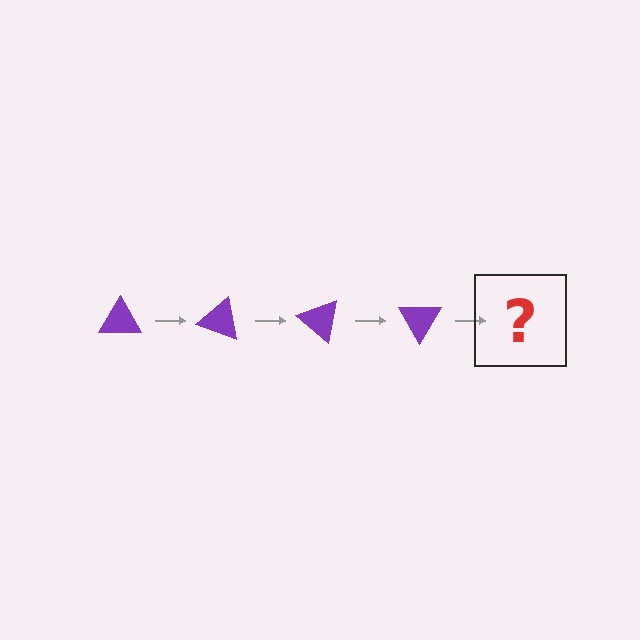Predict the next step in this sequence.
The next step is a purple triangle rotated 80 degrees.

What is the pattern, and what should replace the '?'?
The pattern is that the triangle rotates 20 degrees each step. The '?' should be a purple triangle rotated 80 degrees.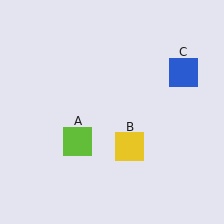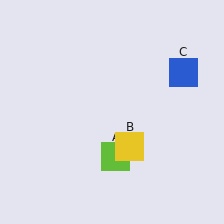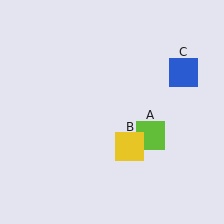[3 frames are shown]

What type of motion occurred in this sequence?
The lime square (object A) rotated counterclockwise around the center of the scene.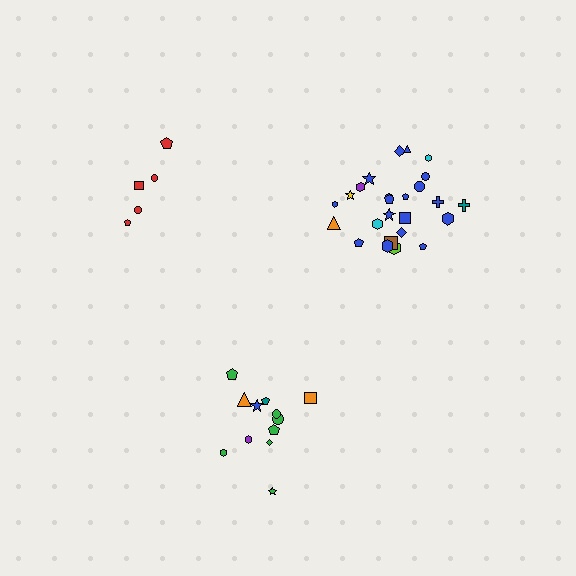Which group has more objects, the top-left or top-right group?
The top-right group.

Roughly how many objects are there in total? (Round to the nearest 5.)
Roughly 40 objects in total.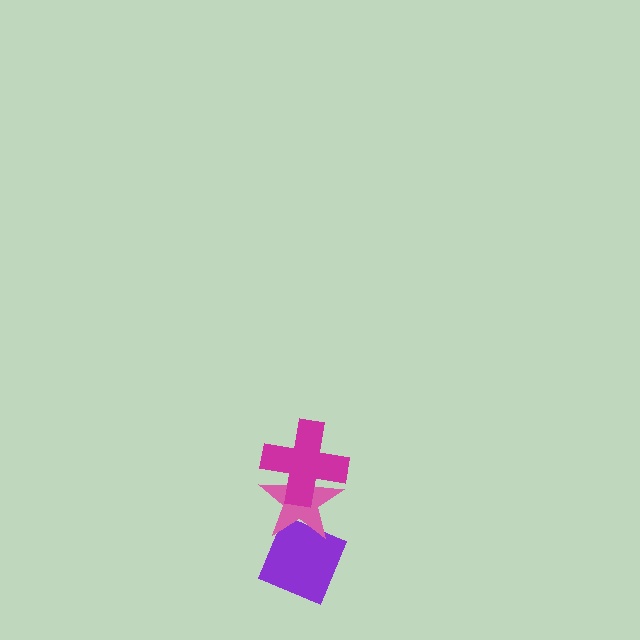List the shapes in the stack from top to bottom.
From top to bottom: the magenta cross, the pink star, the purple diamond.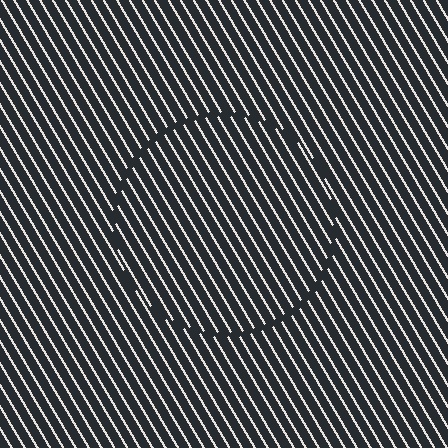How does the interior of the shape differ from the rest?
The interior of the shape contains the same grating, shifted by half a period — the contour is defined by the phase discontinuity where line-ends from the inner and outer gratings abut.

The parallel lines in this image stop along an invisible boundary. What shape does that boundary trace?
An illusory circle. The interior of the shape contains the same grating, shifted by half a period — the contour is defined by the phase discontinuity where line-ends from the inner and outer gratings abut.